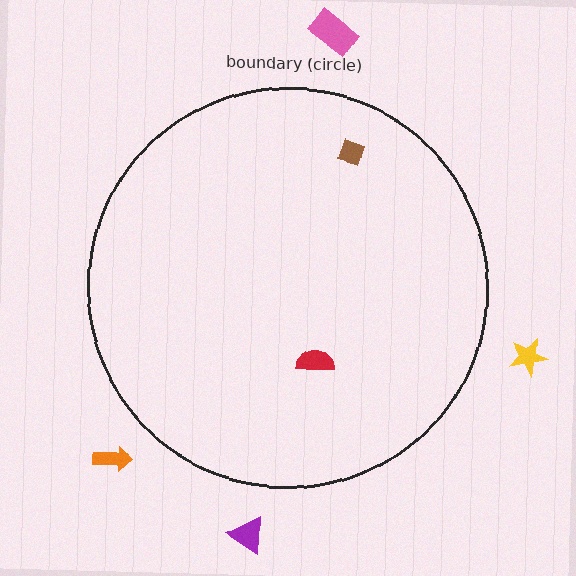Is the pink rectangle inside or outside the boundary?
Outside.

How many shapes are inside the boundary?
2 inside, 4 outside.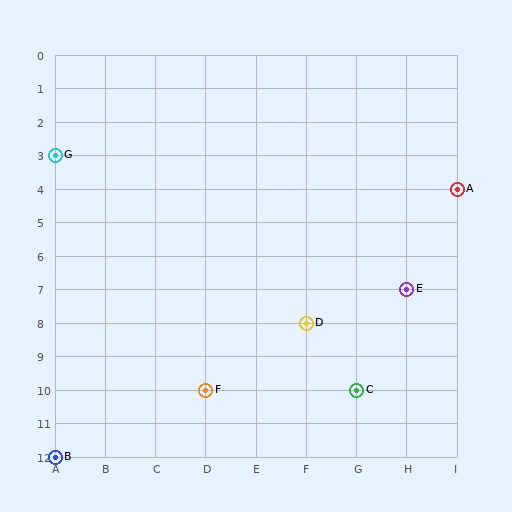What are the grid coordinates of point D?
Point D is at grid coordinates (F, 8).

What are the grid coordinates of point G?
Point G is at grid coordinates (A, 3).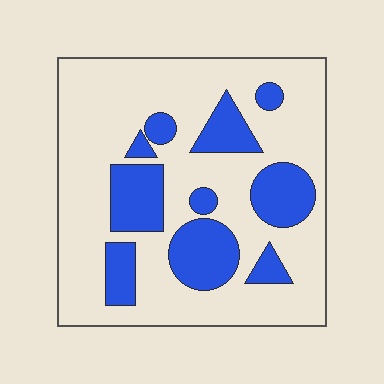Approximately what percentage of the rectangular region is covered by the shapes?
Approximately 25%.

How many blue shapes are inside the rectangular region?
10.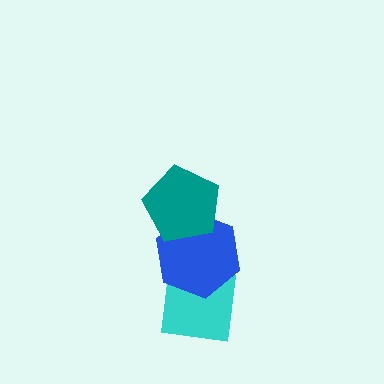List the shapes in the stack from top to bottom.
From top to bottom: the teal pentagon, the blue hexagon, the cyan square.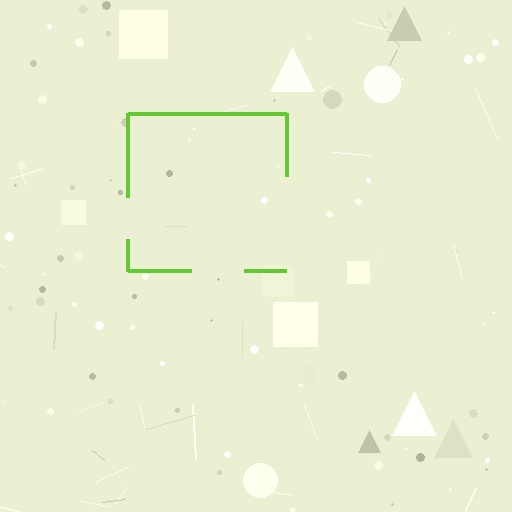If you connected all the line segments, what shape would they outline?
They would outline a square.